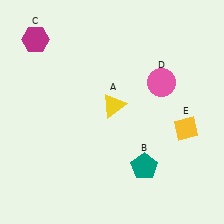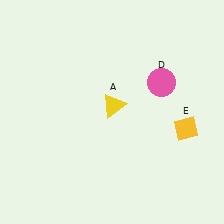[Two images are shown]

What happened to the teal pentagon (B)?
The teal pentagon (B) was removed in Image 2. It was in the bottom-right area of Image 1.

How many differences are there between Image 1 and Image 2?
There are 2 differences between the two images.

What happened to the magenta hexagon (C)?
The magenta hexagon (C) was removed in Image 2. It was in the top-left area of Image 1.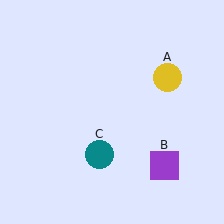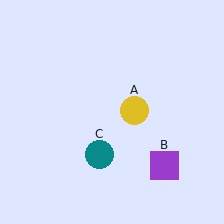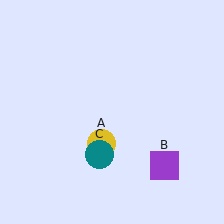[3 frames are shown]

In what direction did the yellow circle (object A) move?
The yellow circle (object A) moved down and to the left.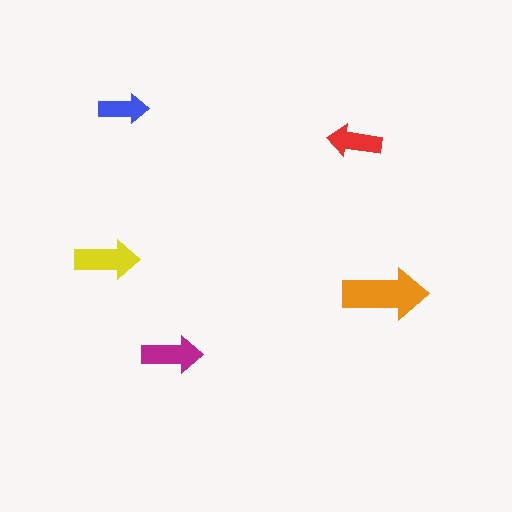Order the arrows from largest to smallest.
the orange one, the yellow one, the magenta one, the red one, the blue one.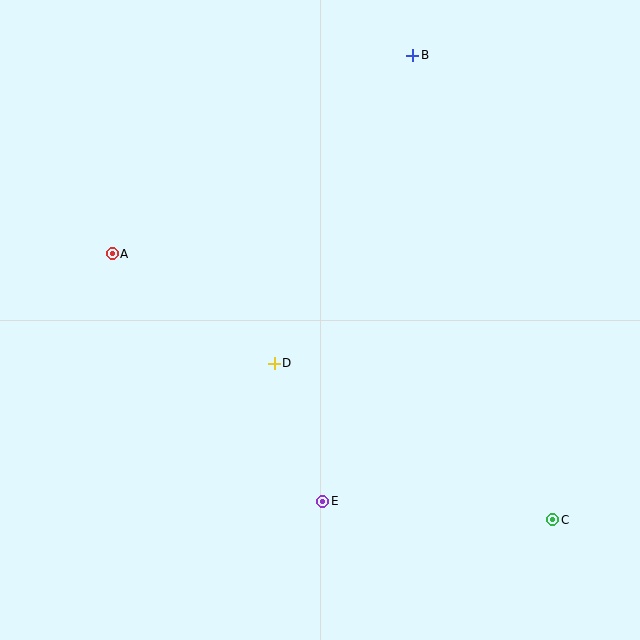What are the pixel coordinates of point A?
Point A is at (112, 254).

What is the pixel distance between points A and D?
The distance between A and D is 195 pixels.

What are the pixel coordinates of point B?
Point B is at (413, 55).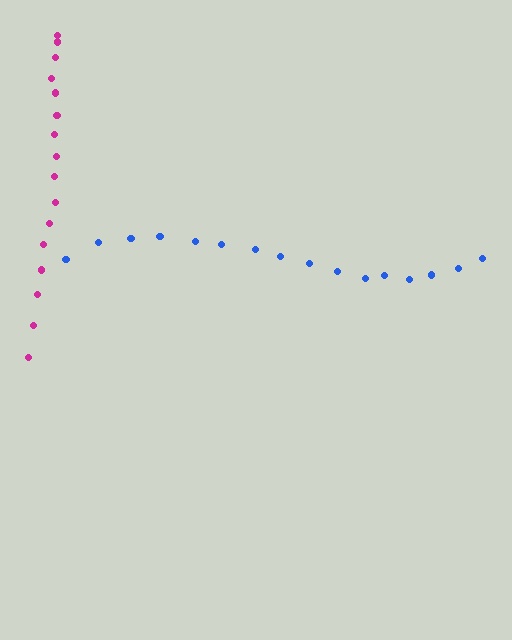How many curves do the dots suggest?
There are 2 distinct paths.